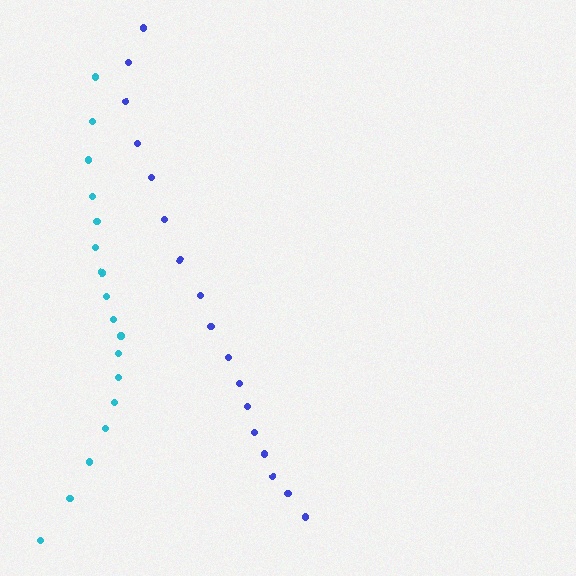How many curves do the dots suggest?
There are 2 distinct paths.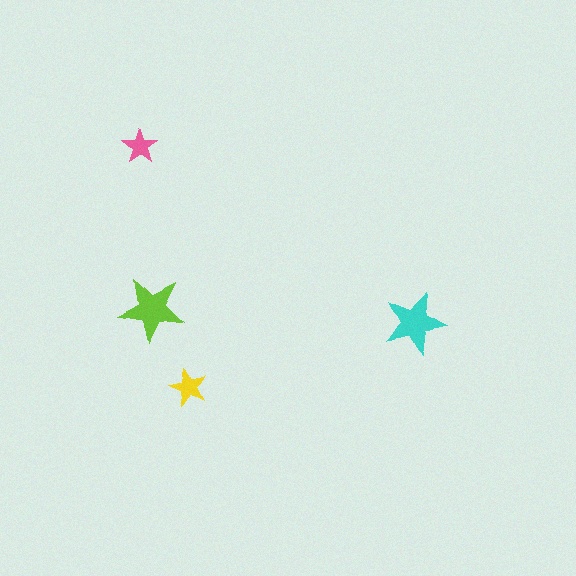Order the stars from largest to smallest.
the lime one, the cyan one, the yellow one, the pink one.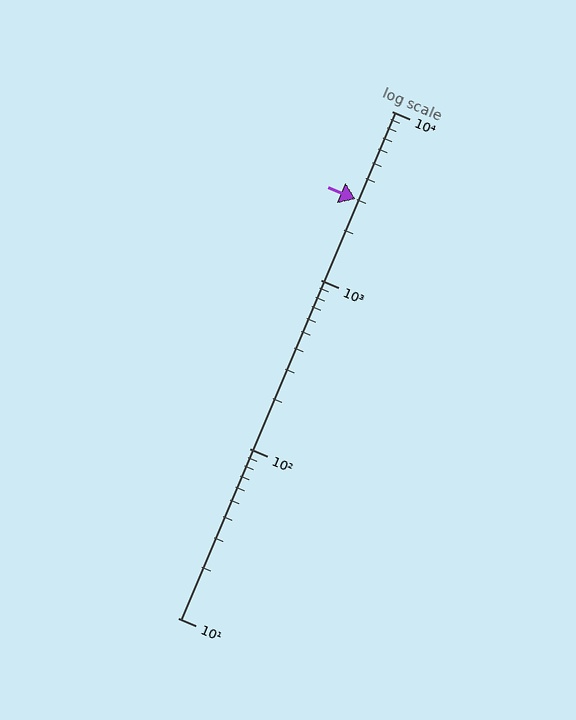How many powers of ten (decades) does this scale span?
The scale spans 3 decades, from 10 to 10000.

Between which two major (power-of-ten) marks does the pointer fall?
The pointer is between 1000 and 10000.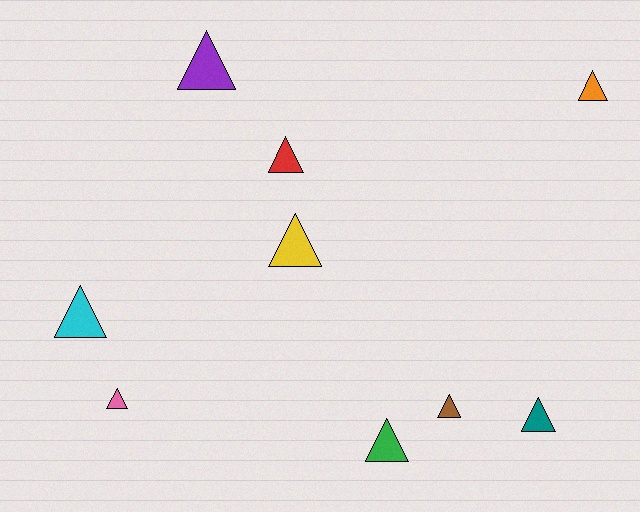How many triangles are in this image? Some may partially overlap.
There are 9 triangles.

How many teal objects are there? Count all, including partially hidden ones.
There is 1 teal object.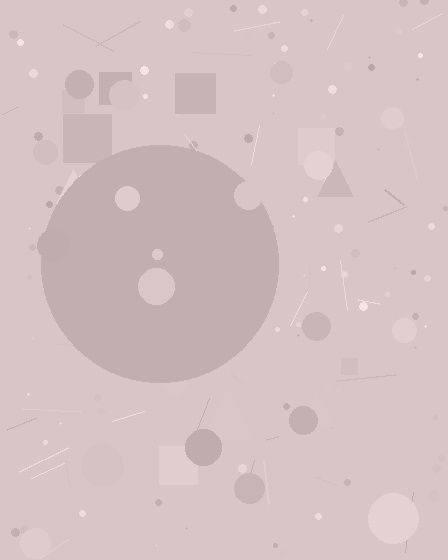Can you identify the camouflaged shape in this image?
The camouflaged shape is a circle.